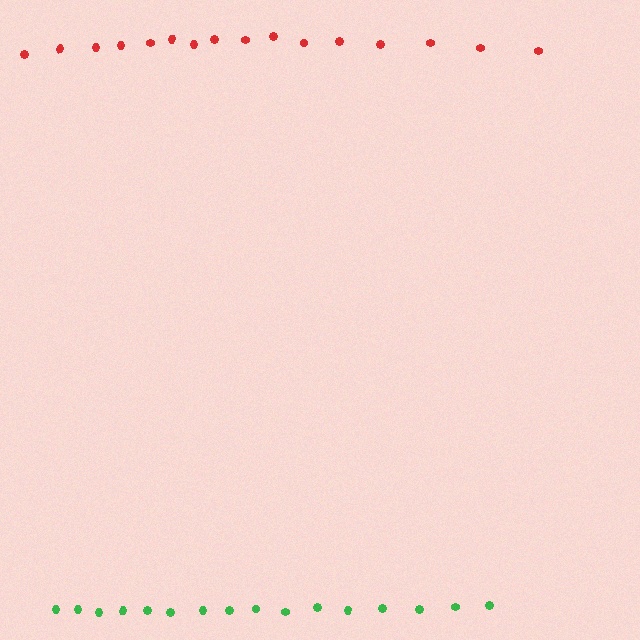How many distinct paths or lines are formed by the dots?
There are 2 distinct paths.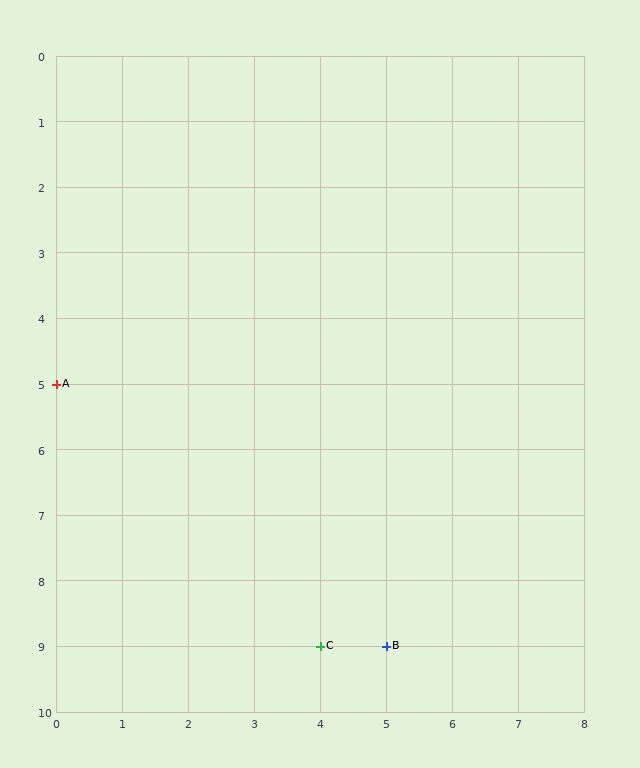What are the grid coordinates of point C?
Point C is at grid coordinates (4, 9).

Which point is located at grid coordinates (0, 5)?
Point A is at (0, 5).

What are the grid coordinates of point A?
Point A is at grid coordinates (0, 5).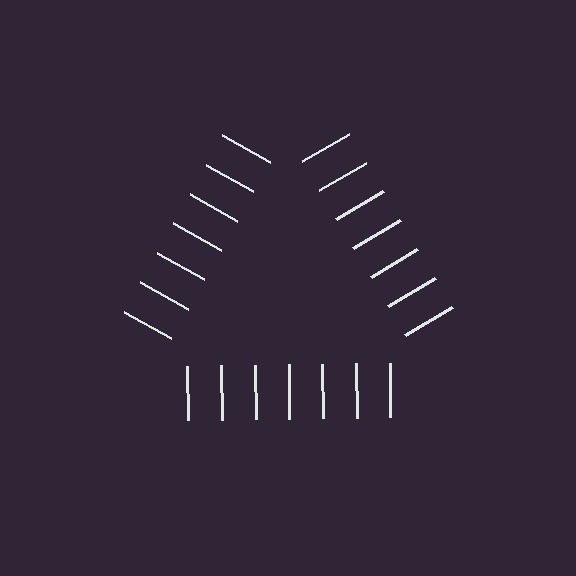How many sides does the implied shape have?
3 sides — the line-ends trace a triangle.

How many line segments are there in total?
21 — 7 along each of the 3 edges.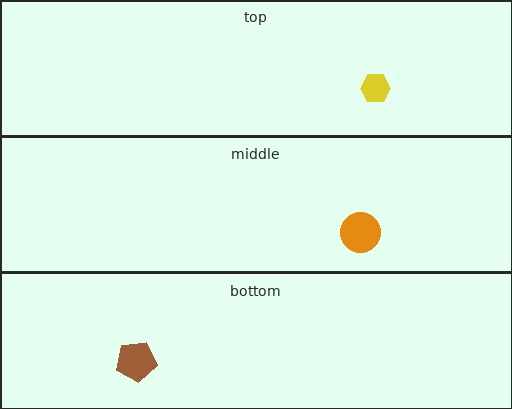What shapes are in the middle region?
The orange circle.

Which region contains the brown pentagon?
The bottom region.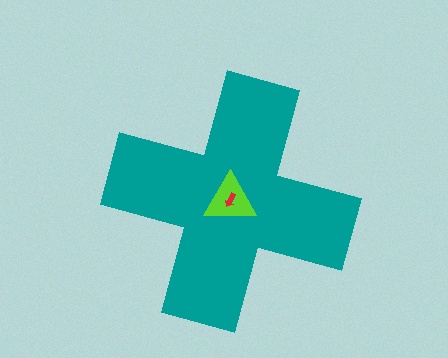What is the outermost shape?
The teal cross.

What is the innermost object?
The red arrow.